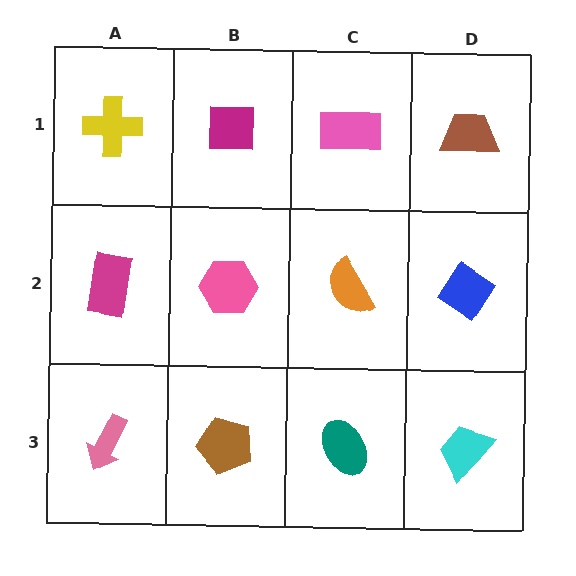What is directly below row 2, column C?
A teal ellipse.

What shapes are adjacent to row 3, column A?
A magenta rectangle (row 2, column A), a brown pentagon (row 3, column B).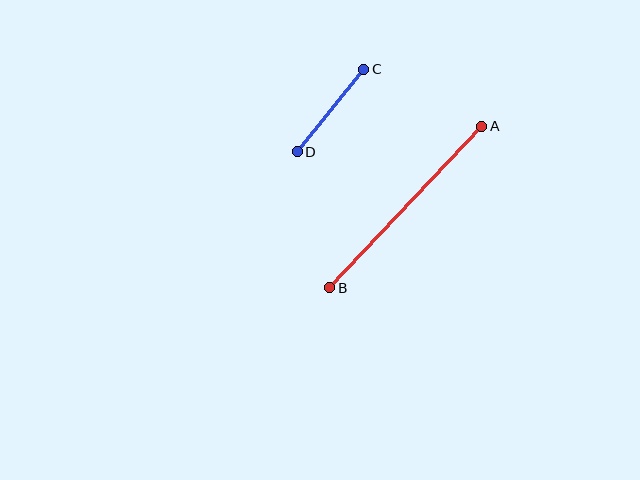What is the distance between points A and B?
The distance is approximately 222 pixels.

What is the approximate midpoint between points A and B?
The midpoint is at approximately (406, 207) pixels.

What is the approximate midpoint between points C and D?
The midpoint is at approximately (330, 111) pixels.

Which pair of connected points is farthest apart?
Points A and B are farthest apart.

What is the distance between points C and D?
The distance is approximately 106 pixels.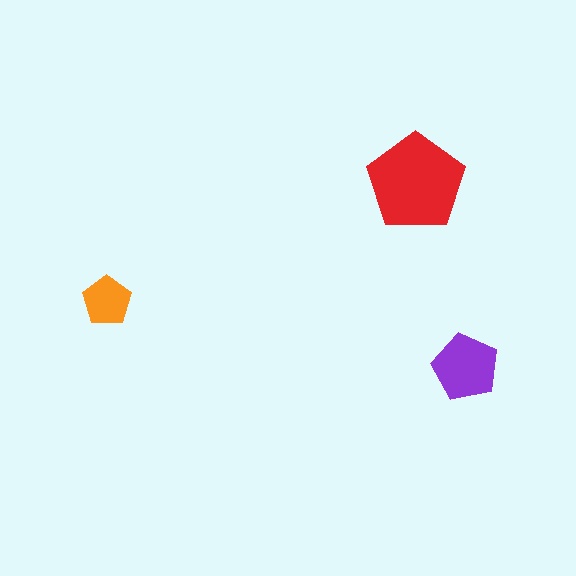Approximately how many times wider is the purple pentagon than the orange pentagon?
About 1.5 times wider.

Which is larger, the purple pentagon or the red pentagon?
The red one.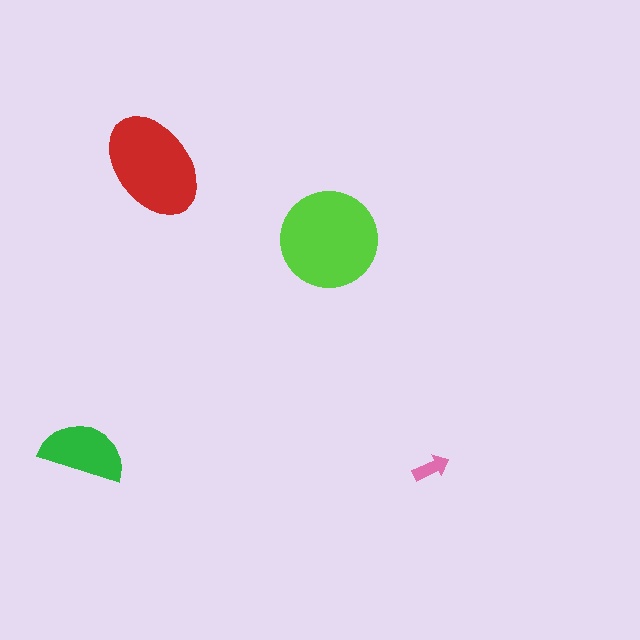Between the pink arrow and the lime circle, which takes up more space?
The lime circle.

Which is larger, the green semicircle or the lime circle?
The lime circle.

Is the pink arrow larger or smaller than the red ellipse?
Smaller.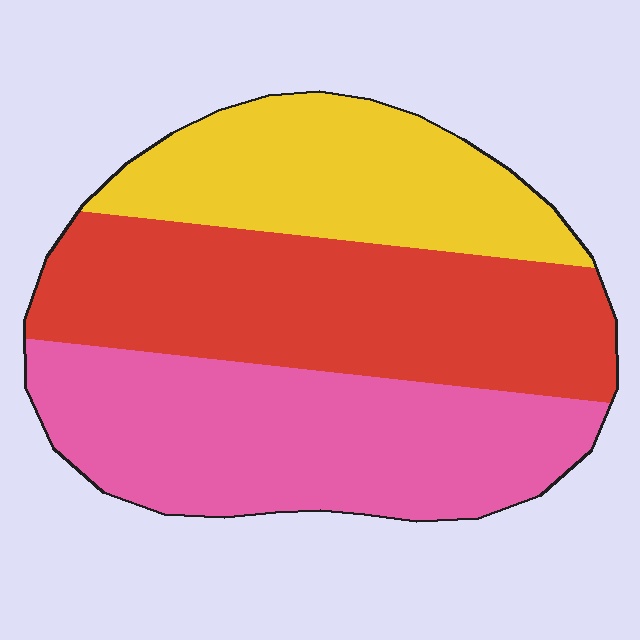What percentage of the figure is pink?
Pink covers about 35% of the figure.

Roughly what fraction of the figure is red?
Red takes up about three eighths (3/8) of the figure.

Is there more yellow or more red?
Red.